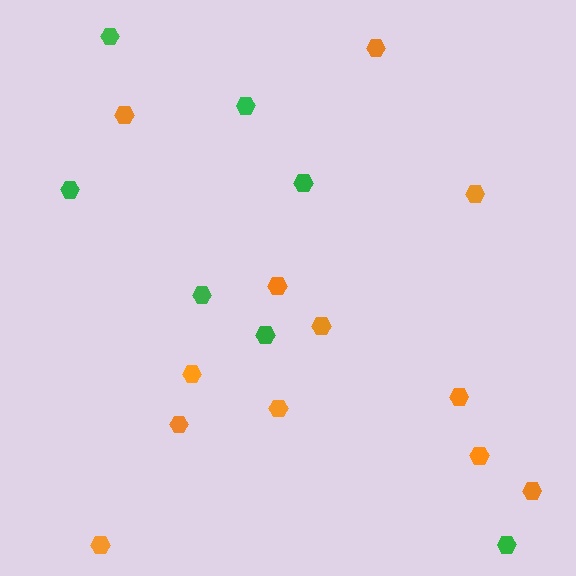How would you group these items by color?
There are 2 groups: one group of green hexagons (7) and one group of orange hexagons (12).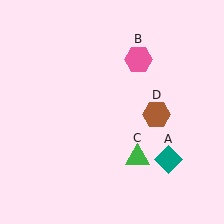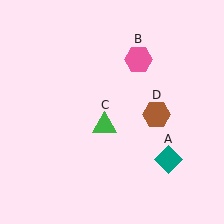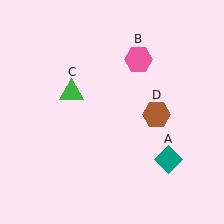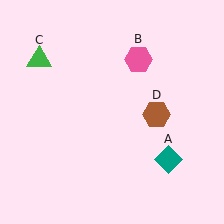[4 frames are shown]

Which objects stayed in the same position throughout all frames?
Teal diamond (object A) and pink hexagon (object B) and brown hexagon (object D) remained stationary.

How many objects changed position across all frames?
1 object changed position: green triangle (object C).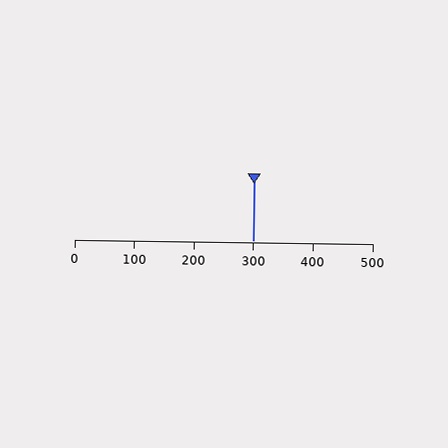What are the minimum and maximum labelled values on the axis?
The axis runs from 0 to 500.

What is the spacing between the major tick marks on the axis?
The major ticks are spaced 100 apart.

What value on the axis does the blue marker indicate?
The marker indicates approximately 300.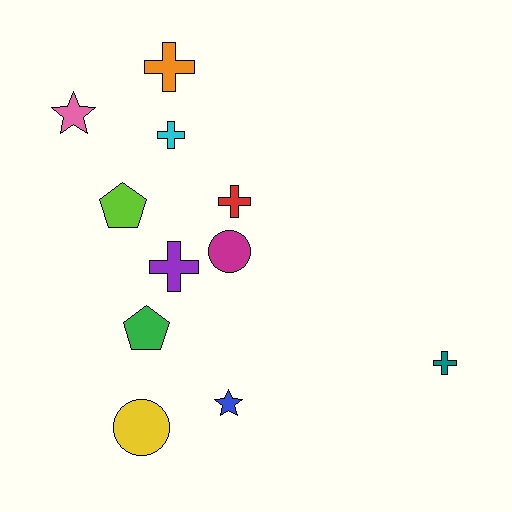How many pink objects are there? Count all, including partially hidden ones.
There is 1 pink object.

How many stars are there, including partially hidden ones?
There are 2 stars.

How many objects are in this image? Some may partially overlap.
There are 11 objects.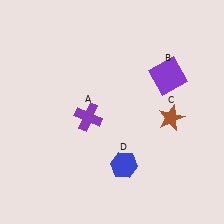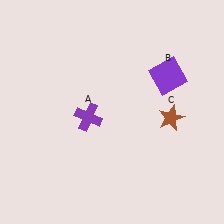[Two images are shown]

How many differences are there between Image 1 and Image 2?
There is 1 difference between the two images.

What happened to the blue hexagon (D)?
The blue hexagon (D) was removed in Image 2. It was in the bottom-right area of Image 1.